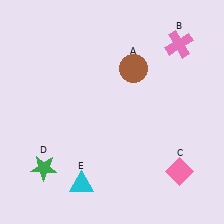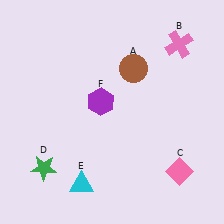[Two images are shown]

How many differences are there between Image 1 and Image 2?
There is 1 difference between the two images.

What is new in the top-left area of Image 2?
A purple hexagon (F) was added in the top-left area of Image 2.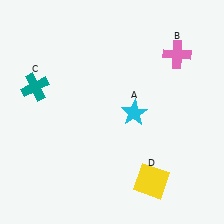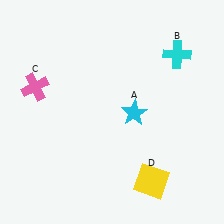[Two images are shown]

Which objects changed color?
B changed from pink to cyan. C changed from teal to pink.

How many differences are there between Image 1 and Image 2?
There are 2 differences between the two images.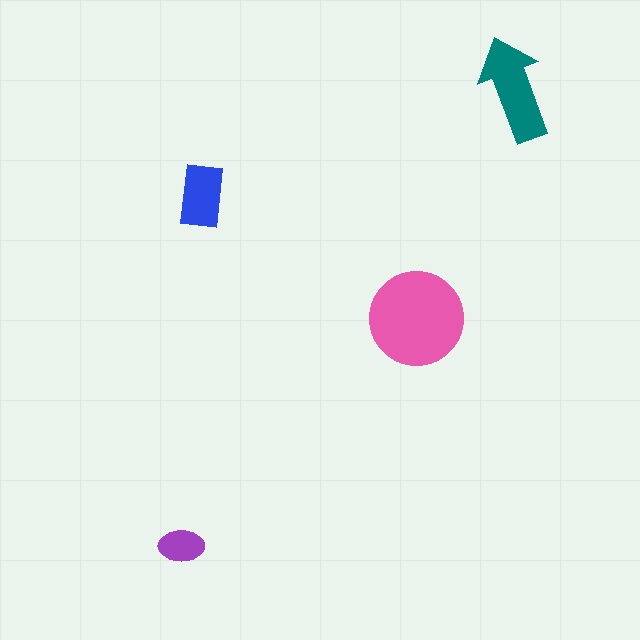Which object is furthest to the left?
The purple ellipse is leftmost.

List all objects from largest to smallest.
The pink circle, the teal arrow, the blue rectangle, the purple ellipse.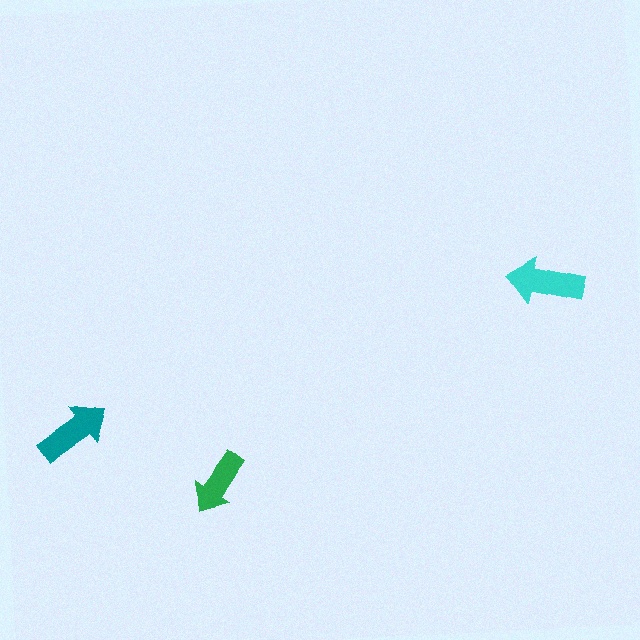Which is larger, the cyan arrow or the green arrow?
The cyan one.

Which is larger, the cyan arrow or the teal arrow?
The cyan one.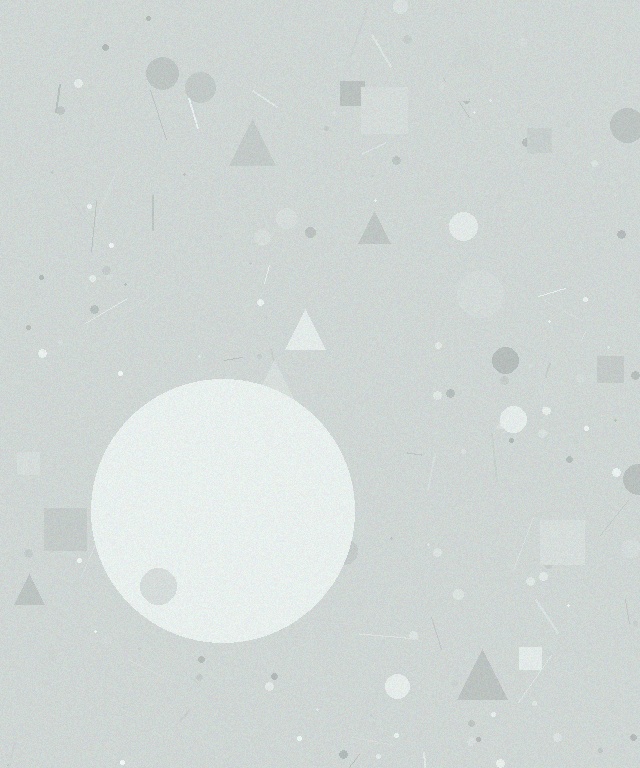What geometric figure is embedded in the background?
A circle is embedded in the background.